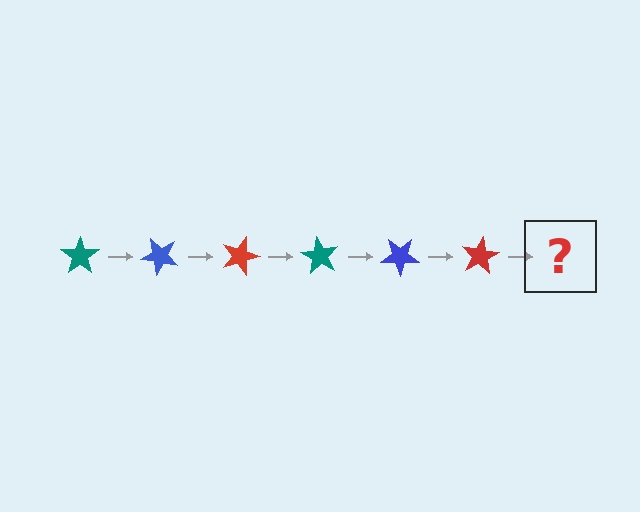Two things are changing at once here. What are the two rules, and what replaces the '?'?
The two rules are that it rotates 45 degrees each step and the color cycles through teal, blue, and red. The '?' should be a teal star, rotated 270 degrees from the start.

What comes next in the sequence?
The next element should be a teal star, rotated 270 degrees from the start.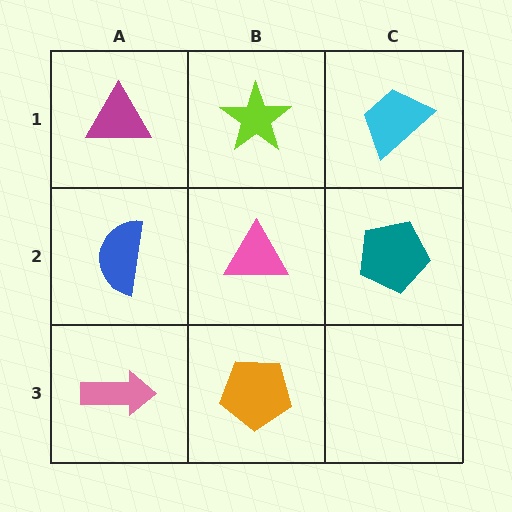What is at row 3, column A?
A pink arrow.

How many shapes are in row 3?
2 shapes.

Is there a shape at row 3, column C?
No, that cell is empty.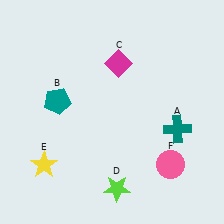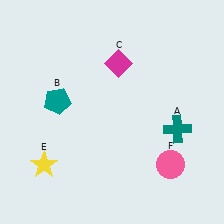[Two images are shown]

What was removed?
The lime star (D) was removed in Image 2.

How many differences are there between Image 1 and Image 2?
There is 1 difference between the two images.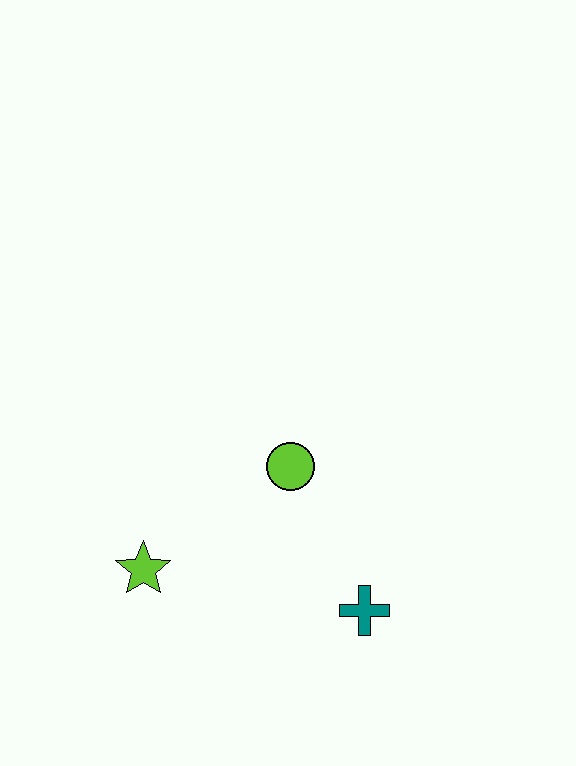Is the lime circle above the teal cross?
Yes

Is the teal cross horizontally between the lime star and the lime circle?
No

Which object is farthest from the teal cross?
The lime star is farthest from the teal cross.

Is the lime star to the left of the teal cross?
Yes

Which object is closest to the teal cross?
The lime circle is closest to the teal cross.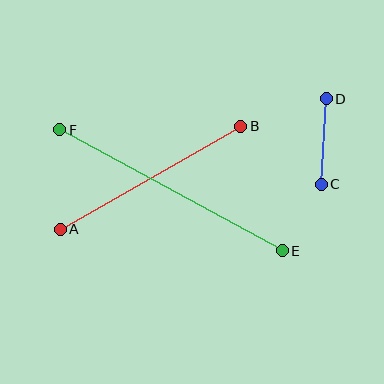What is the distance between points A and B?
The distance is approximately 208 pixels.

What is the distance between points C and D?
The distance is approximately 86 pixels.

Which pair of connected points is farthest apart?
Points E and F are farthest apart.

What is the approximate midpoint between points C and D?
The midpoint is at approximately (324, 142) pixels.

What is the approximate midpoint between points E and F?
The midpoint is at approximately (171, 190) pixels.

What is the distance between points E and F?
The distance is approximately 254 pixels.